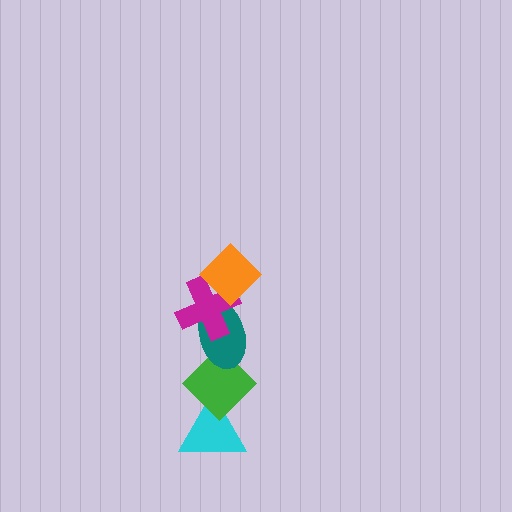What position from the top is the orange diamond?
The orange diamond is 1st from the top.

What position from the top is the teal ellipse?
The teal ellipse is 3rd from the top.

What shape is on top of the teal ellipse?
The magenta cross is on top of the teal ellipse.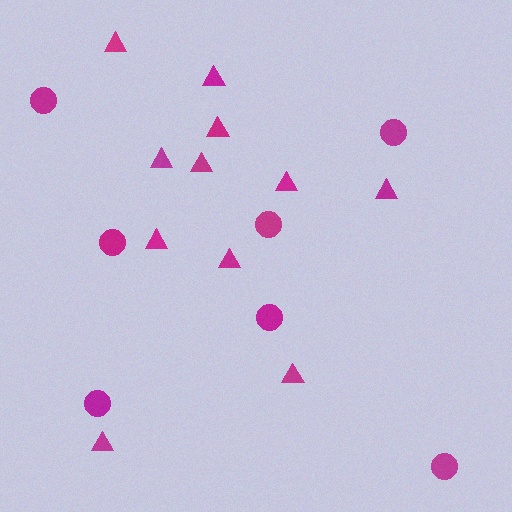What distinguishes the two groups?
There are 2 groups: one group of triangles (11) and one group of circles (7).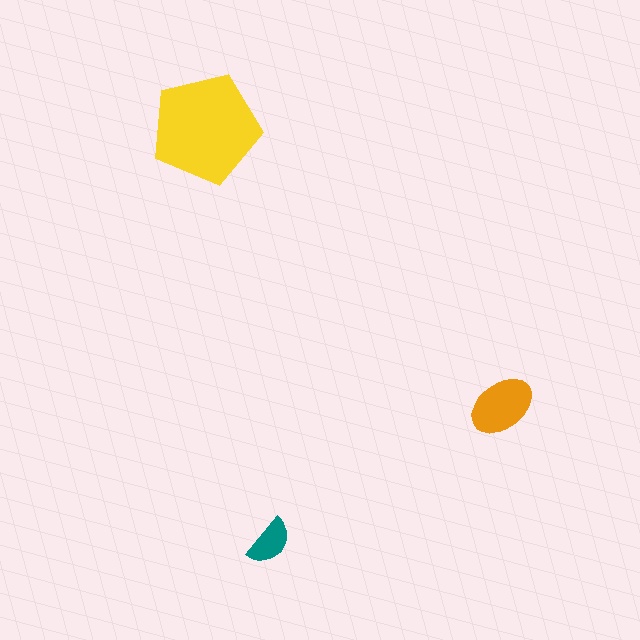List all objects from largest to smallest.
The yellow pentagon, the orange ellipse, the teal semicircle.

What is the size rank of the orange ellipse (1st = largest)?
2nd.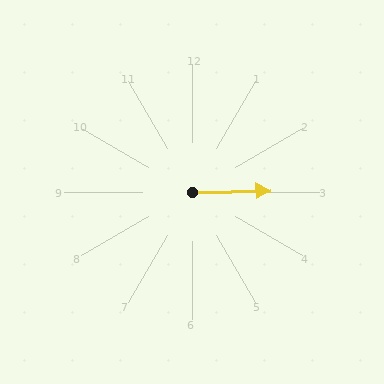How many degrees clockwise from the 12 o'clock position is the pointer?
Approximately 89 degrees.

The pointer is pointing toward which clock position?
Roughly 3 o'clock.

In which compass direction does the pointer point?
East.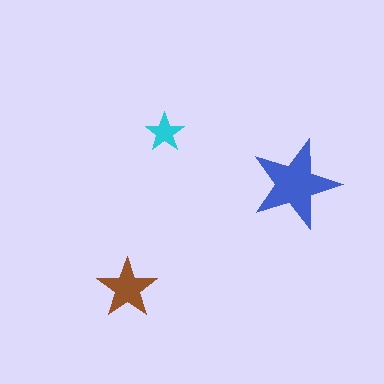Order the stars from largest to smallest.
the blue one, the brown one, the cyan one.